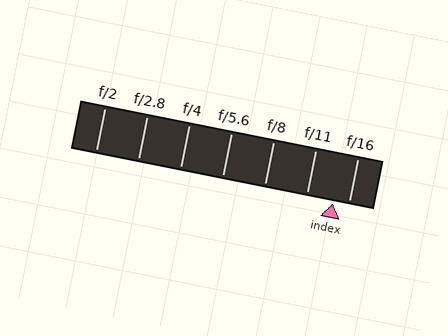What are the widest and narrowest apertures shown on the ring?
The widest aperture shown is f/2 and the narrowest is f/16.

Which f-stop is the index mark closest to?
The index mark is closest to f/16.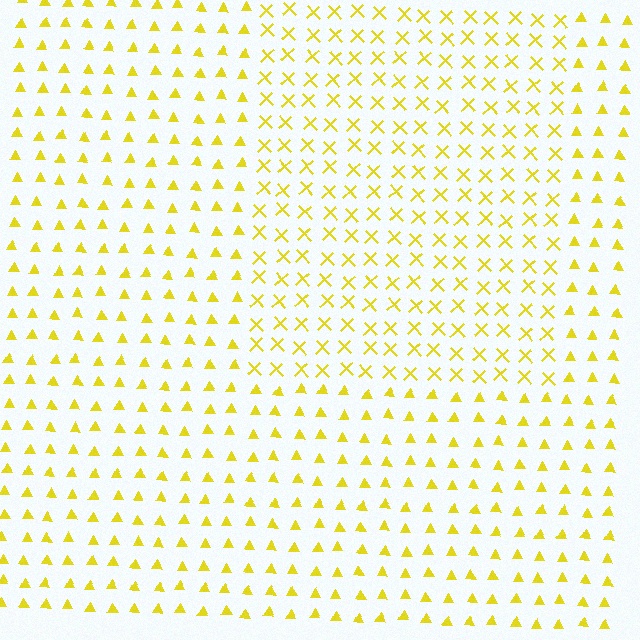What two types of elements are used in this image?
The image uses X marks inside the rectangle region and triangles outside it.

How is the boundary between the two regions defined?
The boundary is defined by a change in element shape: X marks inside vs. triangles outside. All elements share the same color and spacing.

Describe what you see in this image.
The image is filled with small yellow elements arranged in a uniform grid. A rectangle-shaped region contains X marks, while the surrounding area contains triangles. The boundary is defined purely by the change in element shape.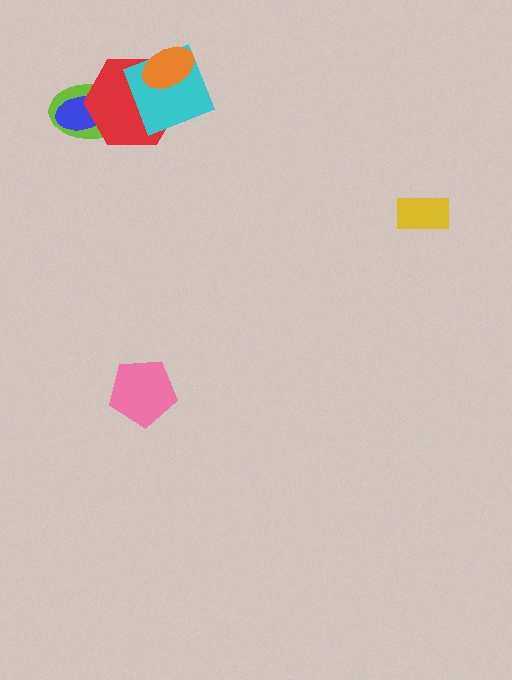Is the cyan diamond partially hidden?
Yes, it is partially covered by another shape.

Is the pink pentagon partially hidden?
No, no other shape covers it.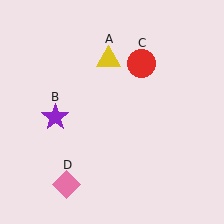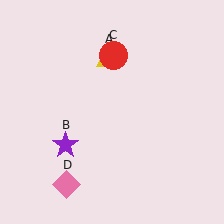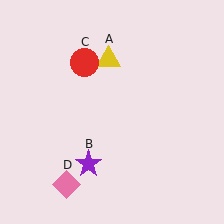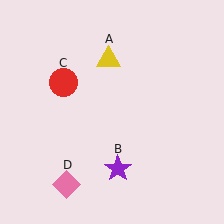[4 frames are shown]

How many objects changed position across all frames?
2 objects changed position: purple star (object B), red circle (object C).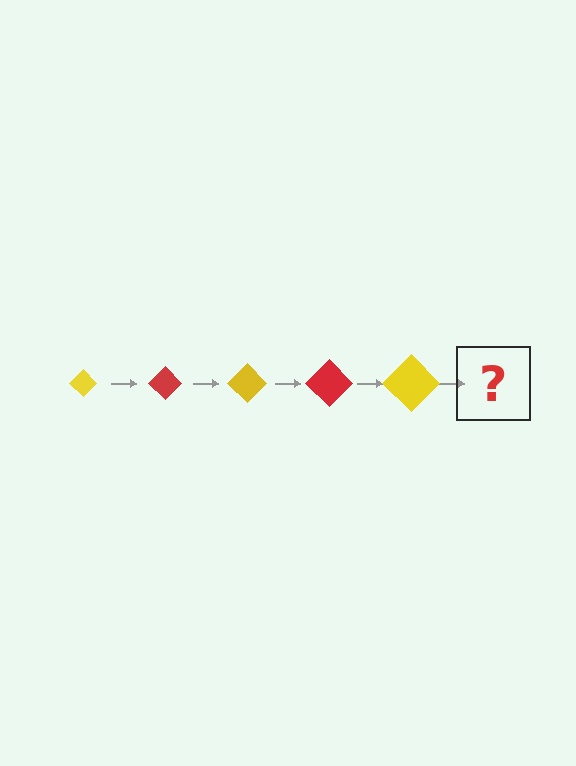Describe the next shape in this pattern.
It should be a red diamond, larger than the previous one.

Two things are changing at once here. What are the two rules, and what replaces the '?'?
The two rules are that the diamond grows larger each step and the color cycles through yellow and red. The '?' should be a red diamond, larger than the previous one.